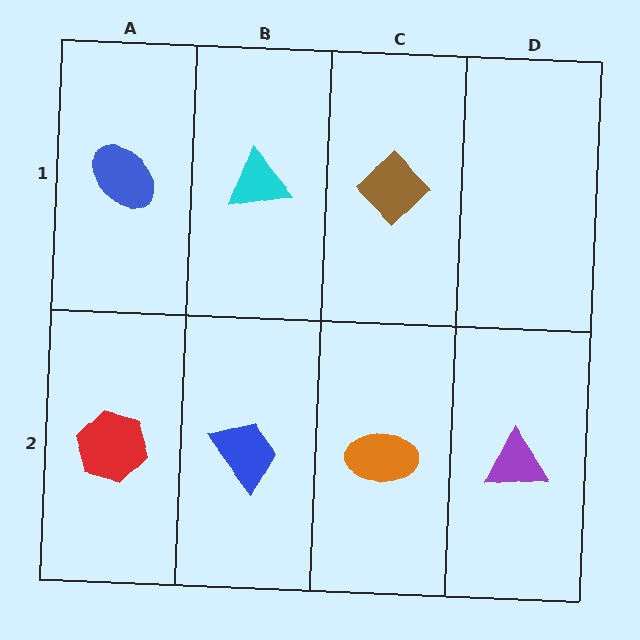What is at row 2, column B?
A blue trapezoid.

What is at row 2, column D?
A purple triangle.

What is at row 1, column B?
A cyan triangle.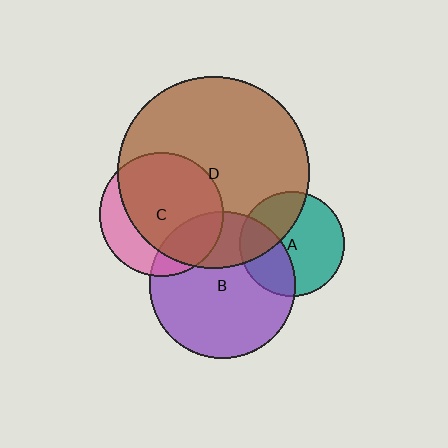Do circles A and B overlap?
Yes.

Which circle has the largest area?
Circle D (brown).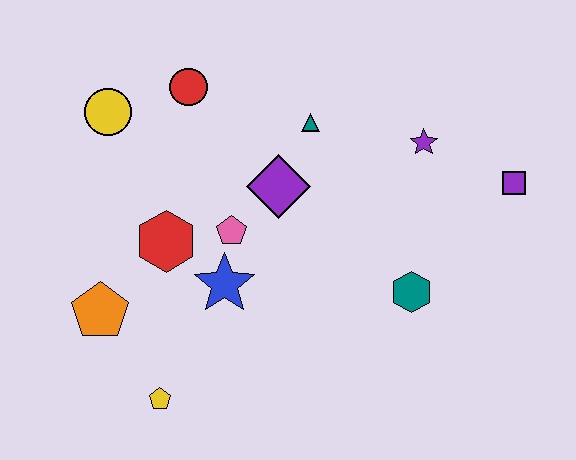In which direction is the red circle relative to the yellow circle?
The red circle is to the right of the yellow circle.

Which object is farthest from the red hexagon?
The purple square is farthest from the red hexagon.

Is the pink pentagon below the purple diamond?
Yes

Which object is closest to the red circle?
The yellow circle is closest to the red circle.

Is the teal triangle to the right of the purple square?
No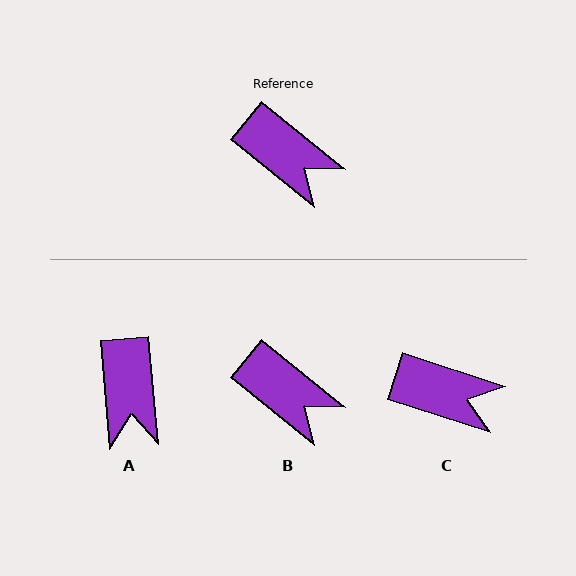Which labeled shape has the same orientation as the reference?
B.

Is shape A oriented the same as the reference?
No, it is off by about 46 degrees.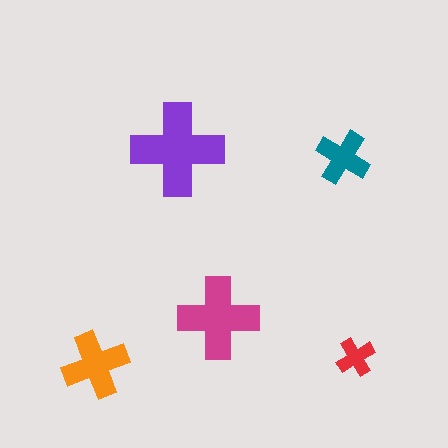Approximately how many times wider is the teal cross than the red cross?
About 1.5 times wider.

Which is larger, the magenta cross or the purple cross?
The purple one.